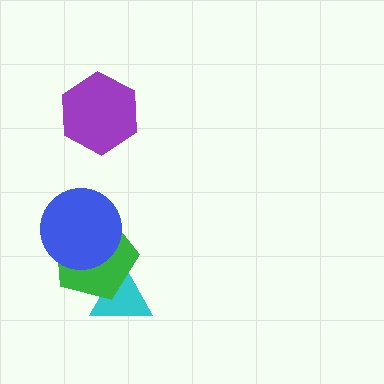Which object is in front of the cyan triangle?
The green pentagon is in front of the cyan triangle.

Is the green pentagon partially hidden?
Yes, it is partially covered by another shape.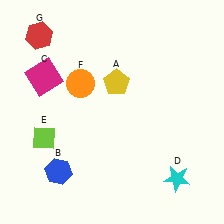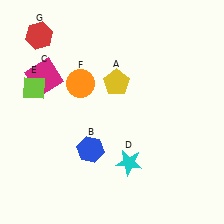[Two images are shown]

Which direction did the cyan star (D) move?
The cyan star (D) moved left.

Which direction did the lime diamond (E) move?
The lime diamond (E) moved up.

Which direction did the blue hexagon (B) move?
The blue hexagon (B) moved right.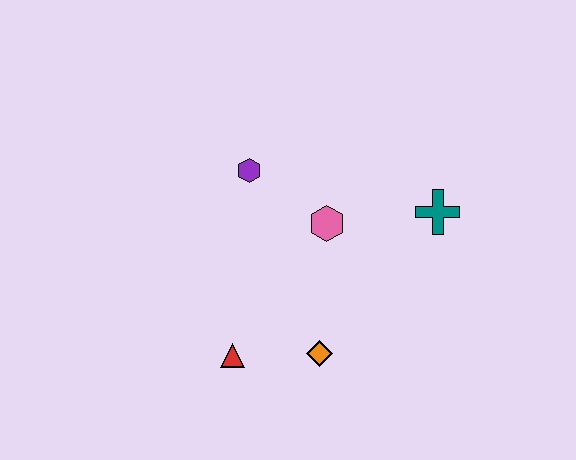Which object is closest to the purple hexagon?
The pink hexagon is closest to the purple hexagon.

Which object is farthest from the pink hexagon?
The red triangle is farthest from the pink hexagon.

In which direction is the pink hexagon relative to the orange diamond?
The pink hexagon is above the orange diamond.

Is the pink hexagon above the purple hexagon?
No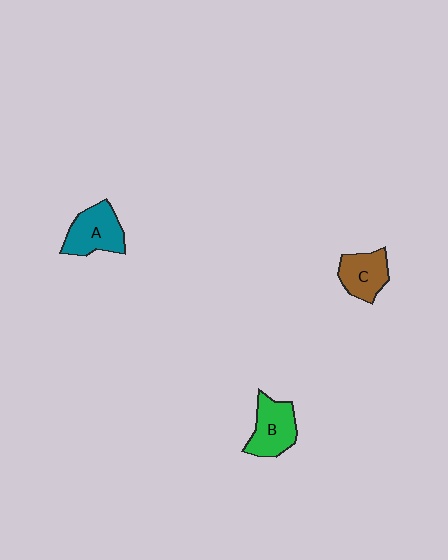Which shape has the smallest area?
Shape C (brown).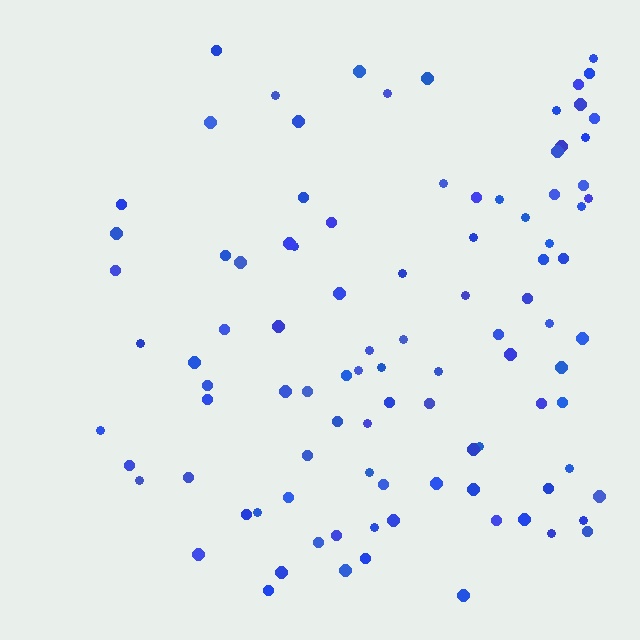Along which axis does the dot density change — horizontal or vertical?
Horizontal.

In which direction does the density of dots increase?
From left to right, with the right side densest.